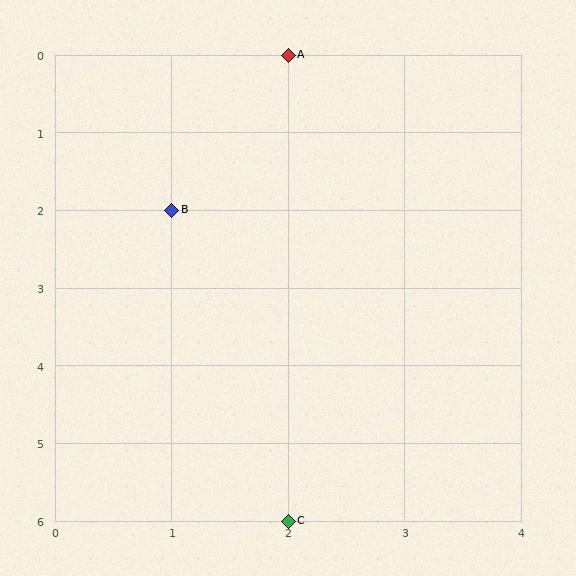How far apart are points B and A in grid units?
Points B and A are 1 column and 2 rows apart (about 2.2 grid units diagonally).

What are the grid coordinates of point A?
Point A is at grid coordinates (2, 0).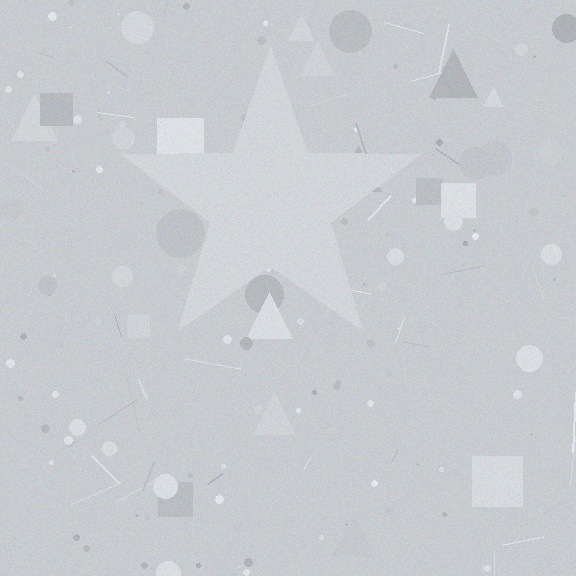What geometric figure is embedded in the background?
A star is embedded in the background.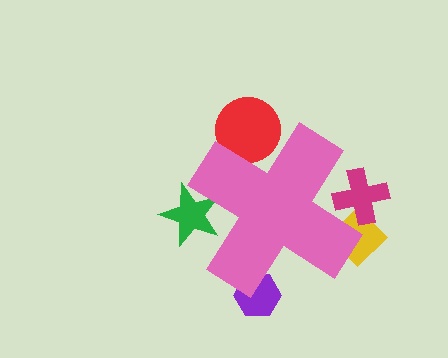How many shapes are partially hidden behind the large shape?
5 shapes are partially hidden.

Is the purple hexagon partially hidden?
Yes, the purple hexagon is partially hidden behind the pink cross.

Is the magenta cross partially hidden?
Yes, the magenta cross is partially hidden behind the pink cross.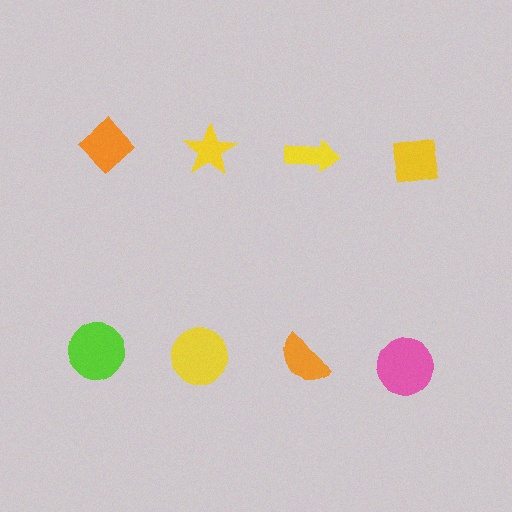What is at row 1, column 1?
An orange diamond.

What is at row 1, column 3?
A yellow arrow.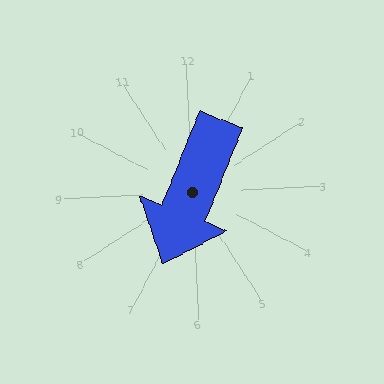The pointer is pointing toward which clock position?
Roughly 7 o'clock.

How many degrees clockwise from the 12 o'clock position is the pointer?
Approximately 204 degrees.